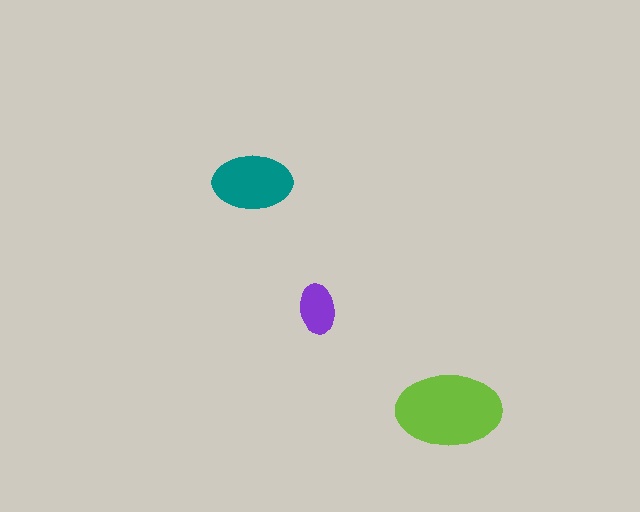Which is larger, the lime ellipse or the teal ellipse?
The lime one.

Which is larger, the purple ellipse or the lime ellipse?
The lime one.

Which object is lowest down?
The lime ellipse is bottommost.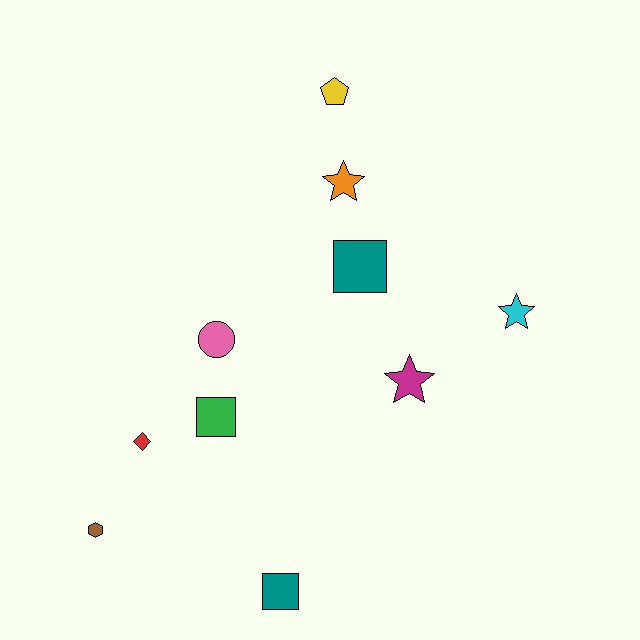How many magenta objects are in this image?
There is 1 magenta object.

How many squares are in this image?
There are 3 squares.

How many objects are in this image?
There are 10 objects.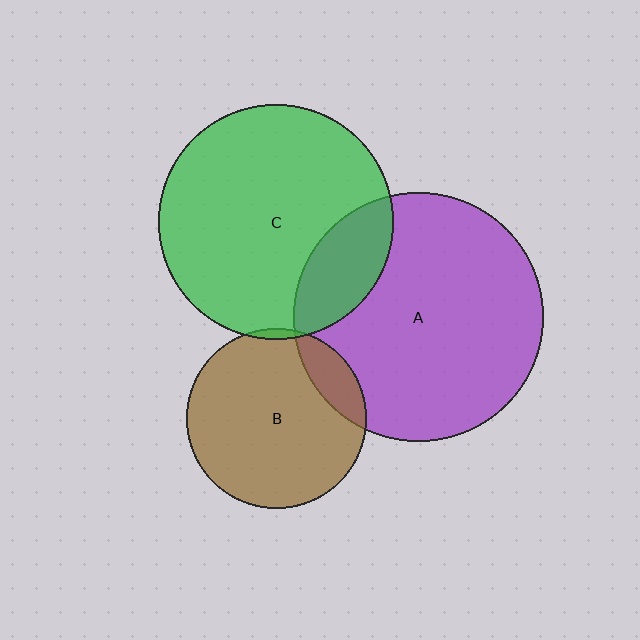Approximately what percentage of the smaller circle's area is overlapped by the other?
Approximately 5%.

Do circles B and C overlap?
Yes.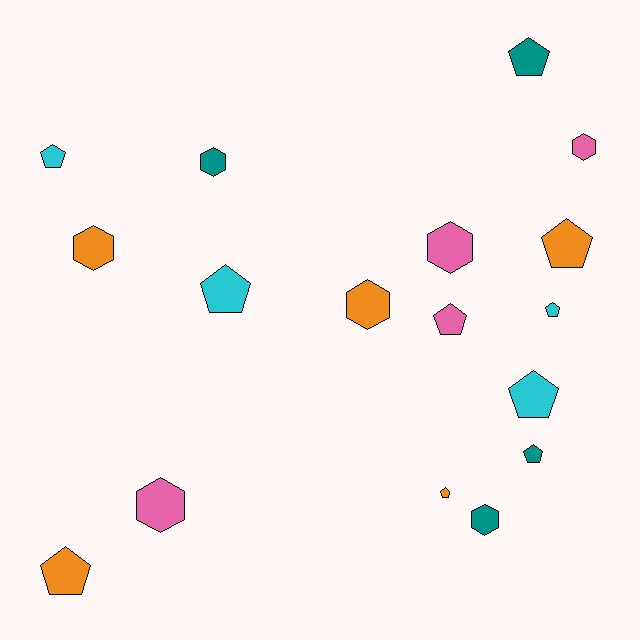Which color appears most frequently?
Orange, with 5 objects.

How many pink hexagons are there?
There are 3 pink hexagons.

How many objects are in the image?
There are 17 objects.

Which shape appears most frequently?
Pentagon, with 10 objects.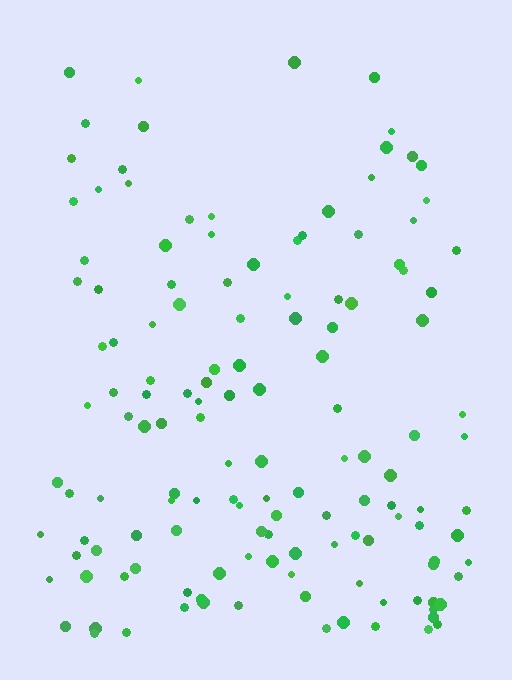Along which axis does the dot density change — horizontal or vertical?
Vertical.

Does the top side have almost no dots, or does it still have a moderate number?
Still a moderate number, just noticeably fewer than the bottom.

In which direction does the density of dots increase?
From top to bottom, with the bottom side densest.